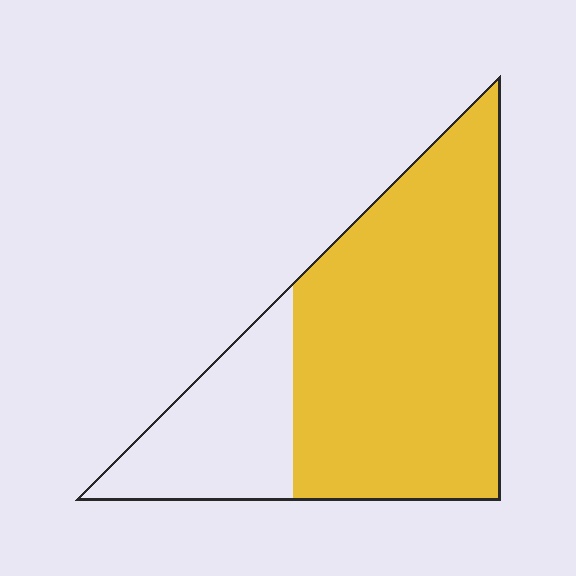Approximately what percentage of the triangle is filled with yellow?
Approximately 75%.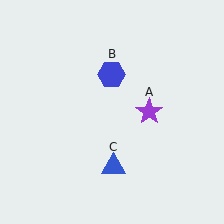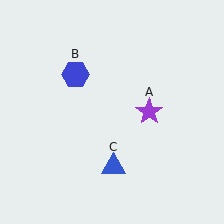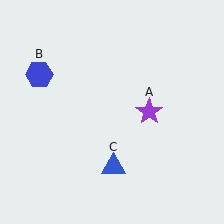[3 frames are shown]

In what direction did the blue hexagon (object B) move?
The blue hexagon (object B) moved left.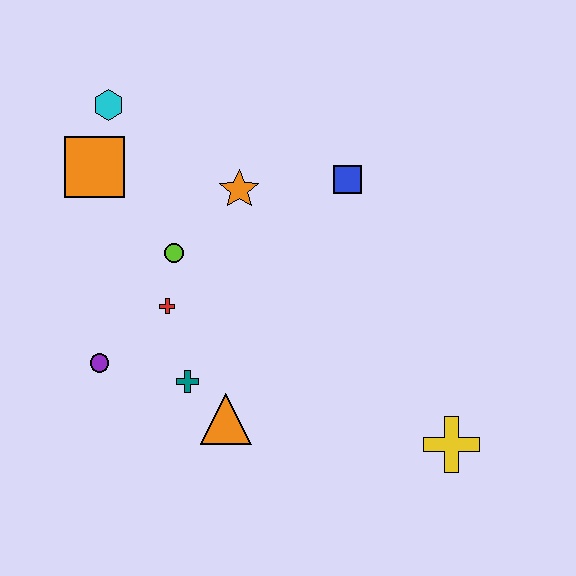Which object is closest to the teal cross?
The orange triangle is closest to the teal cross.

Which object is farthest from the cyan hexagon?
The yellow cross is farthest from the cyan hexagon.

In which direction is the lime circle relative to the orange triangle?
The lime circle is above the orange triangle.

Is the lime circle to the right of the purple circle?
Yes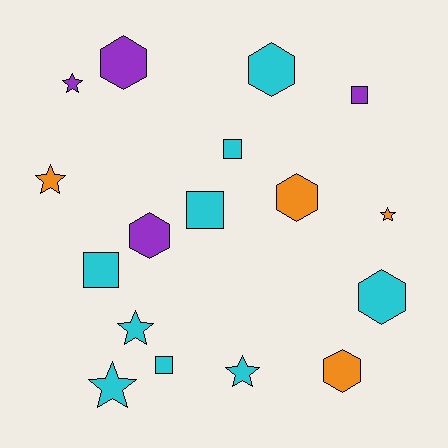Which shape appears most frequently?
Star, with 6 objects.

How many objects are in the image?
There are 17 objects.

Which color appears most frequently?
Cyan, with 9 objects.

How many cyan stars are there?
There are 3 cyan stars.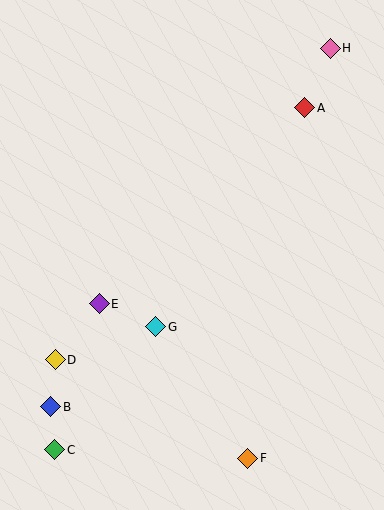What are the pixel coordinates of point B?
Point B is at (51, 407).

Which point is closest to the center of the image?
Point G at (156, 327) is closest to the center.